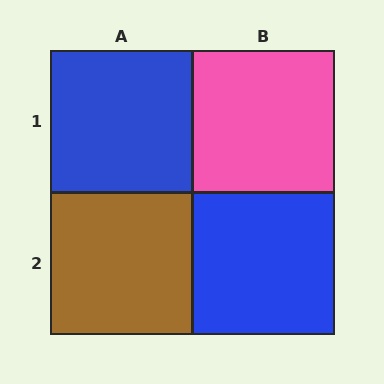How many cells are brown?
1 cell is brown.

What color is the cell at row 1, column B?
Pink.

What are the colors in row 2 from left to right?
Brown, blue.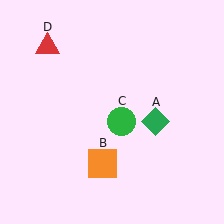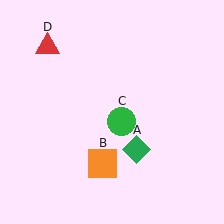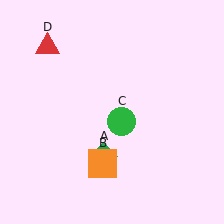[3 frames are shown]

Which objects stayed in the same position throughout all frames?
Orange square (object B) and green circle (object C) and red triangle (object D) remained stationary.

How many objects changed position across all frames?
1 object changed position: green diamond (object A).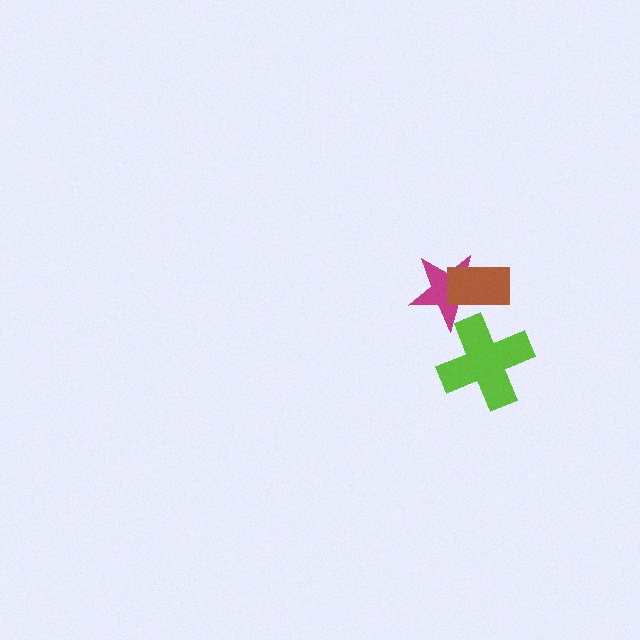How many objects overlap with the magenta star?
2 objects overlap with the magenta star.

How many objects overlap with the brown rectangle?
1 object overlaps with the brown rectangle.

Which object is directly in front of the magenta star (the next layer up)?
The brown rectangle is directly in front of the magenta star.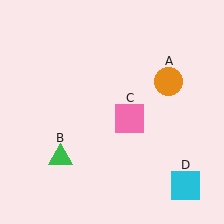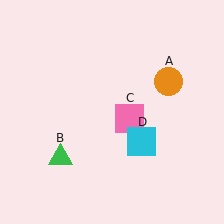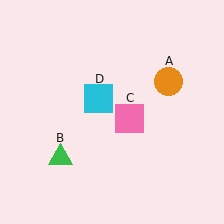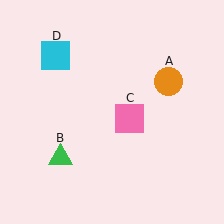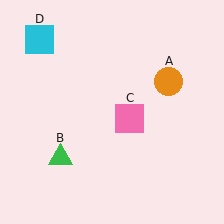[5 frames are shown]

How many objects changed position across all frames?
1 object changed position: cyan square (object D).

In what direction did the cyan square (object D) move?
The cyan square (object D) moved up and to the left.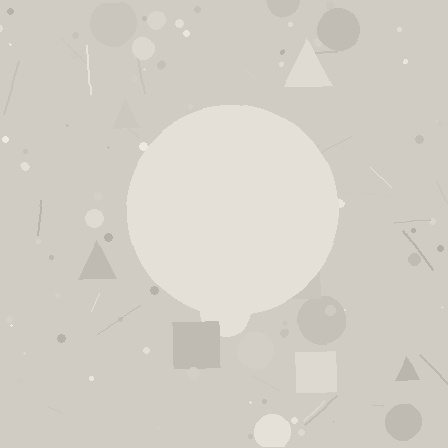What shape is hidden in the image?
A circle is hidden in the image.